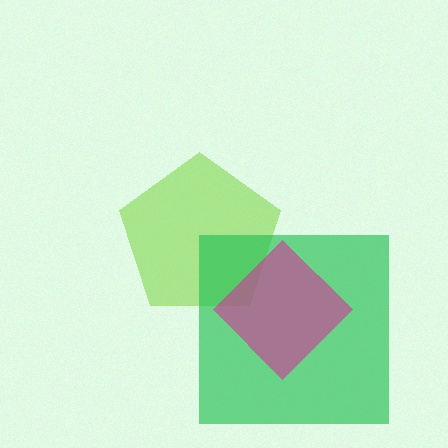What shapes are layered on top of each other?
The layered shapes are: a lime pentagon, a green square, a magenta diamond.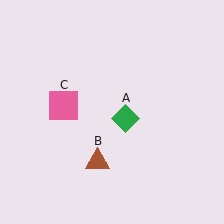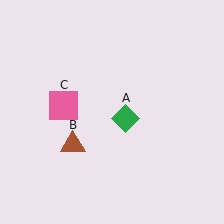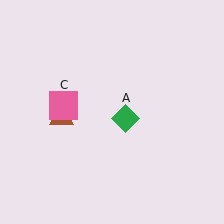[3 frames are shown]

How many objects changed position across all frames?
1 object changed position: brown triangle (object B).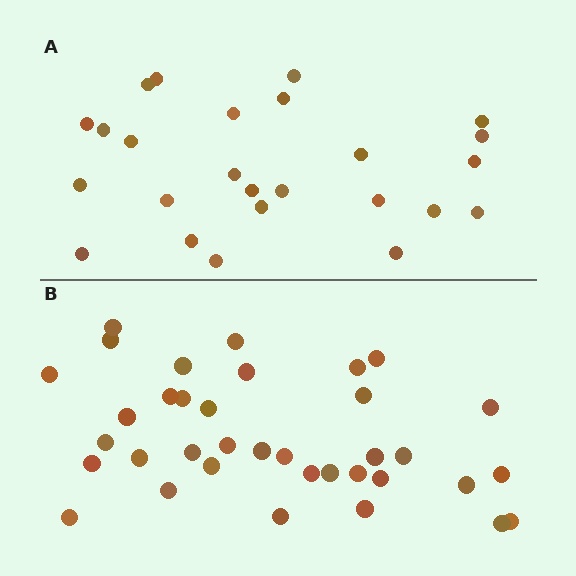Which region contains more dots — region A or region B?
Region B (the bottom region) has more dots.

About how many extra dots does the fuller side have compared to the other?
Region B has roughly 12 or so more dots than region A.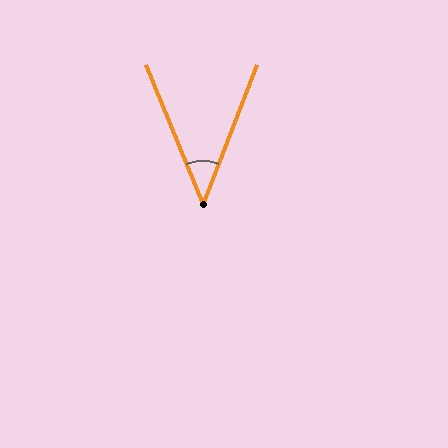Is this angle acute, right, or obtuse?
It is acute.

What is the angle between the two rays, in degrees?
Approximately 43 degrees.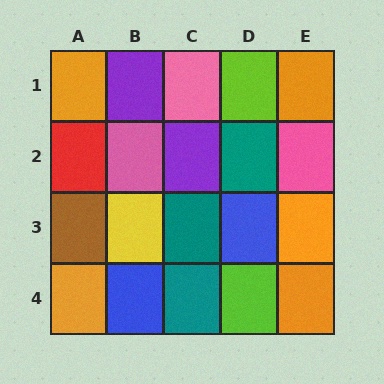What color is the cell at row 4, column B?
Blue.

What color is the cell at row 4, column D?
Lime.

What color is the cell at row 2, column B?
Pink.